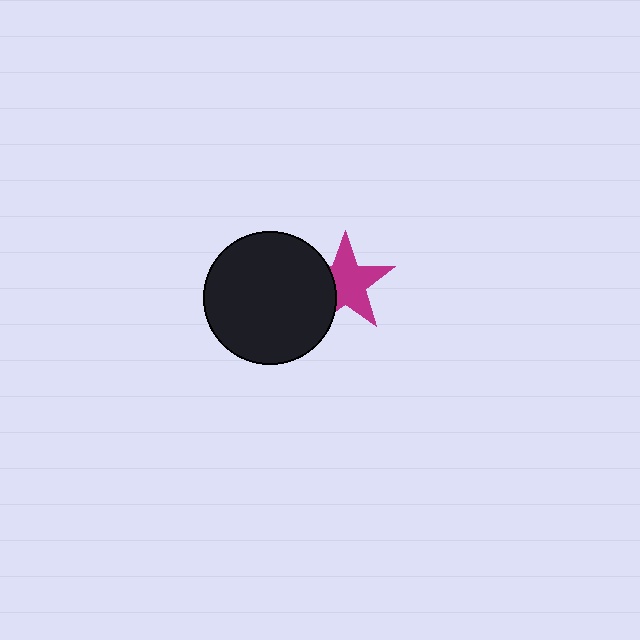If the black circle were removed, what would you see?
You would see the complete magenta star.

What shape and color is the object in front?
The object in front is a black circle.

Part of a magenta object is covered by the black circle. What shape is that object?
It is a star.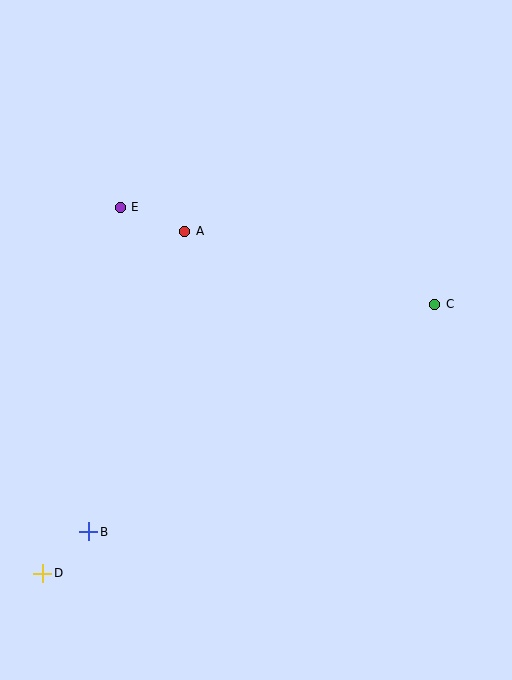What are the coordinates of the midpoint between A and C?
The midpoint between A and C is at (310, 268).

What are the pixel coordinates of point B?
Point B is at (89, 532).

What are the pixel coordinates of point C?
Point C is at (435, 304).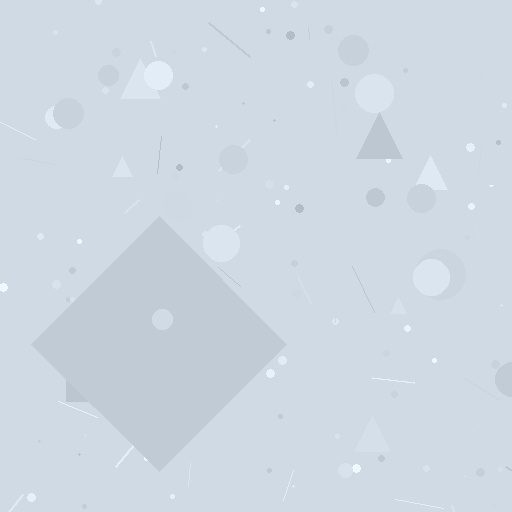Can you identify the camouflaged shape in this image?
The camouflaged shape is a diamond.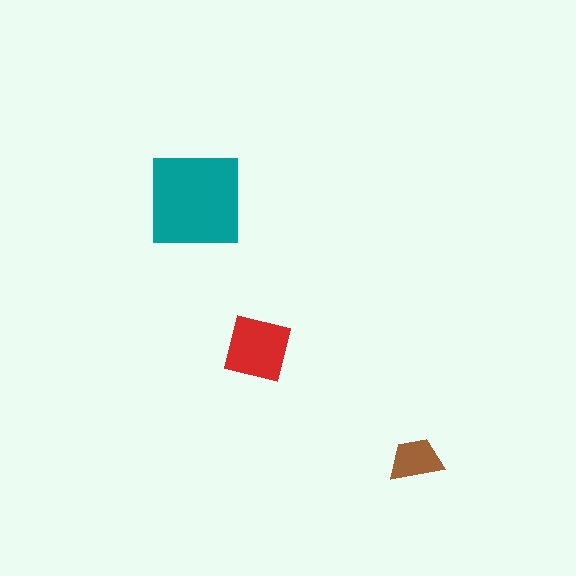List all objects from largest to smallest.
The teal square, the red square, the brown trapezoid.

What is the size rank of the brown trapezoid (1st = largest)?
3rd.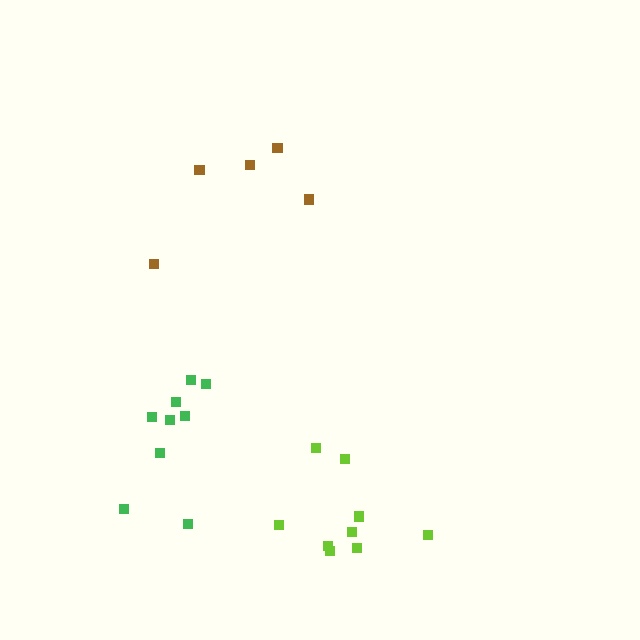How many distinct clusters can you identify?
There are 3 distinct clusters.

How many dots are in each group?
Group 1: 9 dots, Group 2: 9 dots, Group 3: 5 dots (23 total).